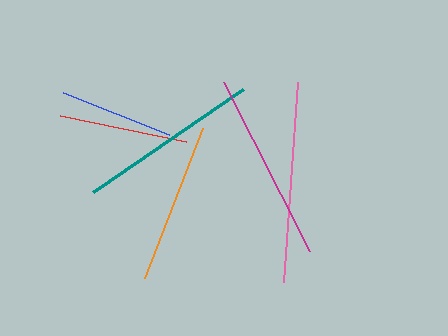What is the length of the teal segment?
The teal segment is approximately 182 pixels long.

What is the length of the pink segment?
The pink segment is approximately 201 pixels long.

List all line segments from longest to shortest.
From longest to shortest: pink, magenta, teal, orange, red, blue.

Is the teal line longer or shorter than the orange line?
The teal line is longer than the orange line.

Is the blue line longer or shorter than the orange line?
The orange line is longer than the blue line.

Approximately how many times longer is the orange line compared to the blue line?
The orange line is approximately 1.4 times the length of the blue line.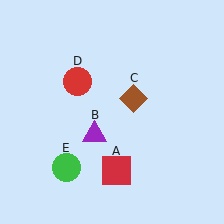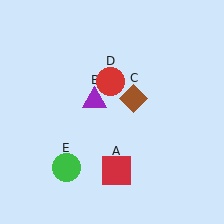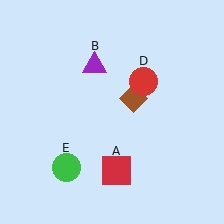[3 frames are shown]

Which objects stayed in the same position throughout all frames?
Red square (object A) and brown diamond (object C) and green circle (object E) remained stationary.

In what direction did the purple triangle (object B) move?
The purple triangle (object B) moved up.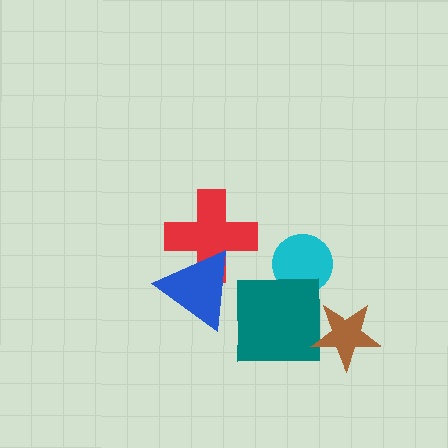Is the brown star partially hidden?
No, no other shape covers it.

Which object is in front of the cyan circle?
The teal square is in front of the cyan circle.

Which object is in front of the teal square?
The brown star is in front of the teal square.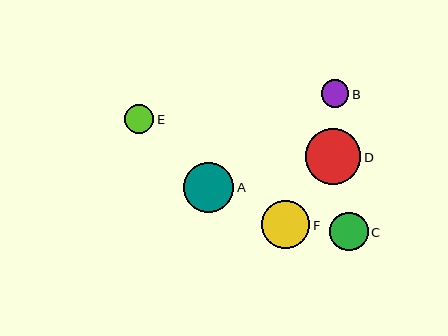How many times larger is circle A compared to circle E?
Circle A is approximately 1.7 times the size of circle E.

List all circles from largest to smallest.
From largest to smallest: D, A, F, C, E, B.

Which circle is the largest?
Circle D is the largest with a size of approximately 56 pixels.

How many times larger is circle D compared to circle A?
Circle D is approximately 1.1 times the size of circle A.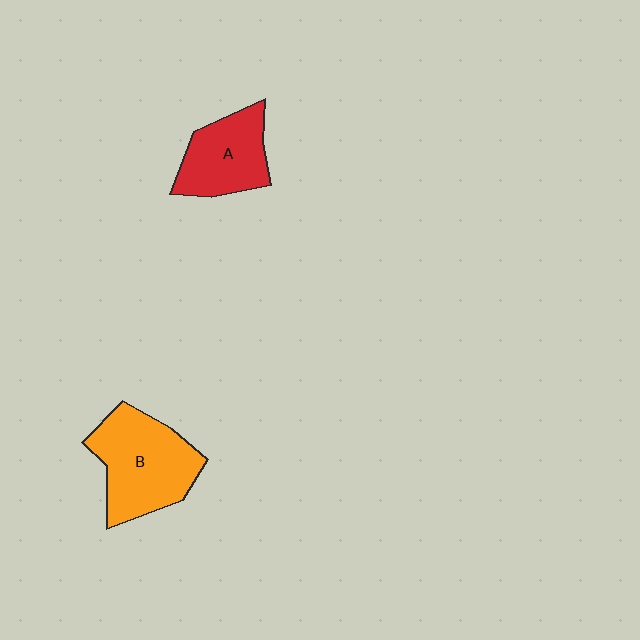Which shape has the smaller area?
Shape A (red).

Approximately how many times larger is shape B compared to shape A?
Approximately 1.4 times.